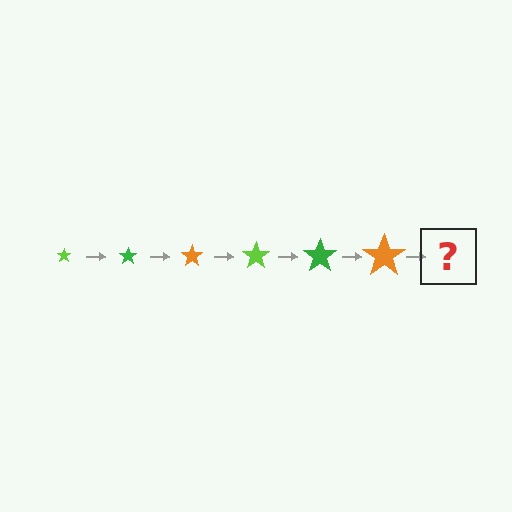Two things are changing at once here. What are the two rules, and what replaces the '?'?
The two rules are that the star grows larger each step and the color cycles through lime, green, and orange. The '?' should be a lime star, larger than the previous one.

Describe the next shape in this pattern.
It should be a lime star, larger than the previous one.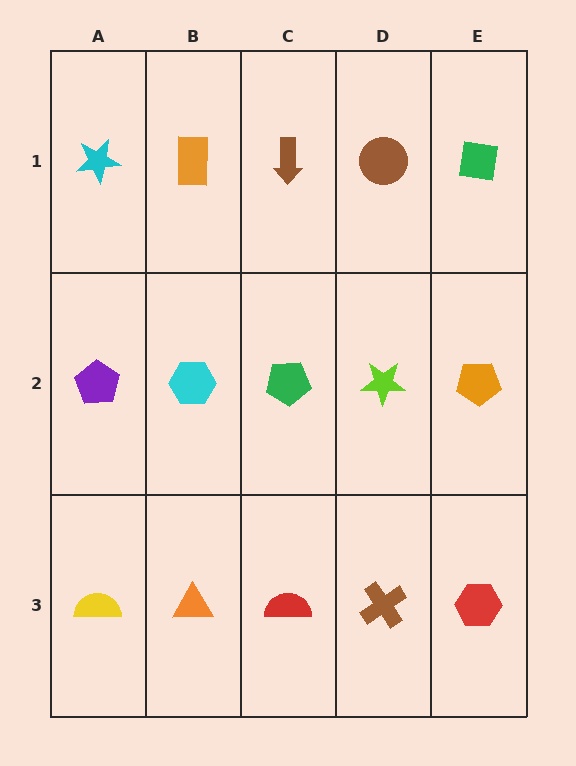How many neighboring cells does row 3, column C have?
3.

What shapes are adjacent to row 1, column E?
An orange pentagon (row 2, column E), a brown circle (row 1, column D).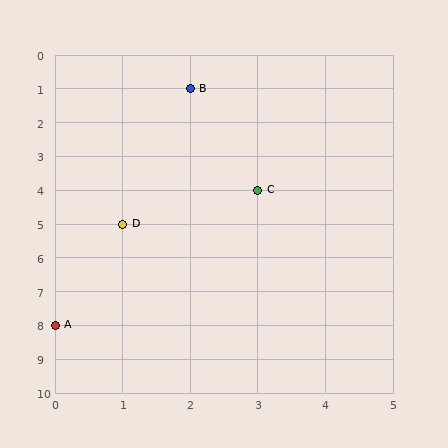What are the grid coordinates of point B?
Point B is at grid coordinates (2, 1).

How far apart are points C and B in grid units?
Points C and B are 1 column and 3 rows apart (about 3.2 grid units diagonally).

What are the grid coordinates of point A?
Point A is at grid coordinates (0, 8).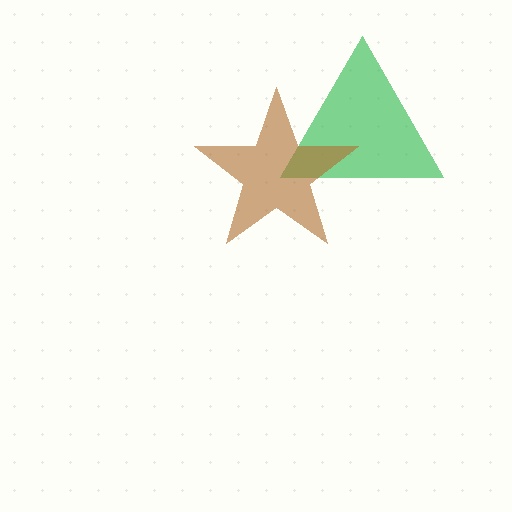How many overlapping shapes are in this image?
There are 2 overlapping shapes in the image.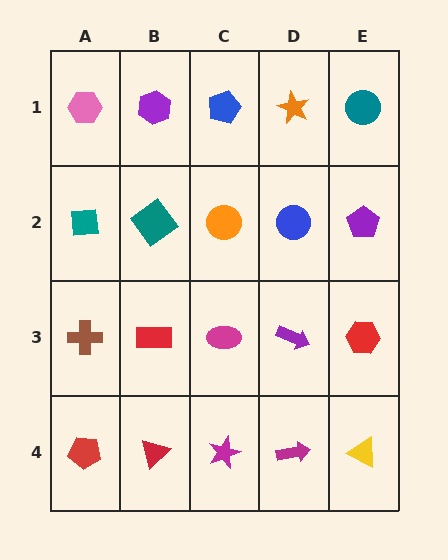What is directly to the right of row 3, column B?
A magenta ellipse.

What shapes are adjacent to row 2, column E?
A teal circle (row 1, column E), a red hexagon (row 3, column E), a blue circle (row 2, column D).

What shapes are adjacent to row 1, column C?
An orange circle (row 2, column C), a purple hexagon (row 1, column B), an orange star (row 1, column D).